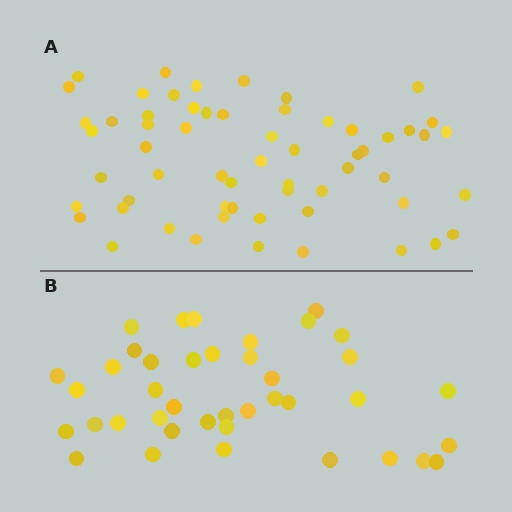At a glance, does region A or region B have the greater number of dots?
Region A (the top region) has more dots.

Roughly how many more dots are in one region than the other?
Region A has approximately 20 more dots than region B.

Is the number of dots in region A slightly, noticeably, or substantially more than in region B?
Region A has substantially more. The ratio is roughly 1.5 to 1.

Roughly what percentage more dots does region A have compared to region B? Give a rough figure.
About 50% more.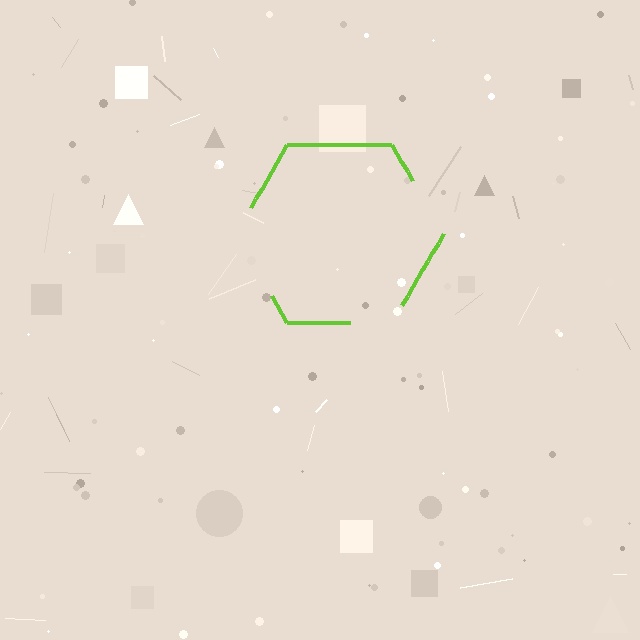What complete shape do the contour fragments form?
The contour fragments form a hexagon.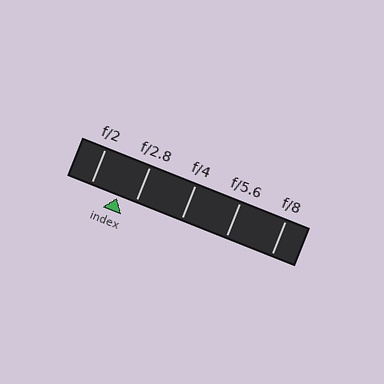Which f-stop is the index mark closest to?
The index mark is closest to f/2.8.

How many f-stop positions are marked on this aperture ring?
There are 5 f-stop positions marked.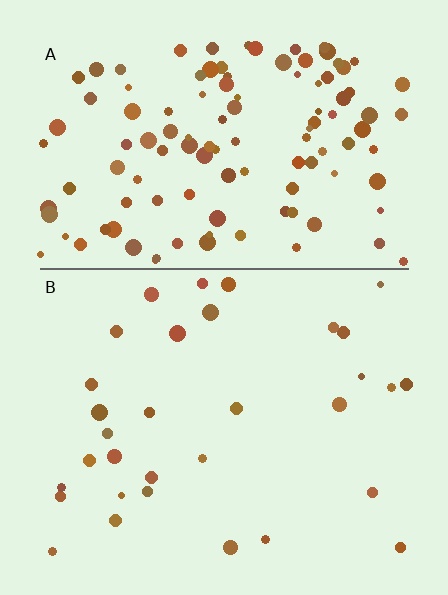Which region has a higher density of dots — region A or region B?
A (the top).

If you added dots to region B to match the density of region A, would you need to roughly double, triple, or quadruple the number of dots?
Approximately quadruple.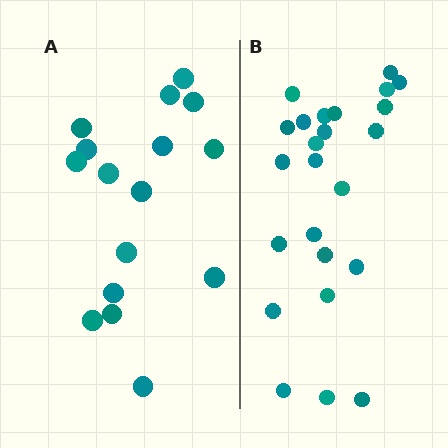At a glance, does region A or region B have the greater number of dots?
Region B (the right region) has more dots.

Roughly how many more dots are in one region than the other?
Region B has roughly 8 or so more dots than region A.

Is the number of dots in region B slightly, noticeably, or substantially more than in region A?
Region B has substantially more. The ratio is roughly 1.5 to 1.